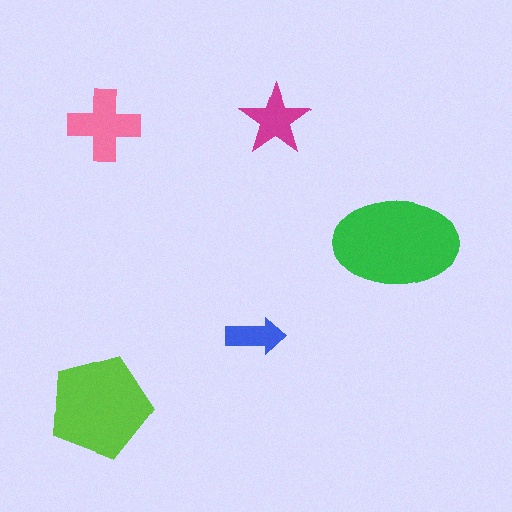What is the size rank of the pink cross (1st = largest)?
3rd.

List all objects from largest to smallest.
The green ellipse, the lime pentagon, the pink cross, the magenta star, the blue arrow.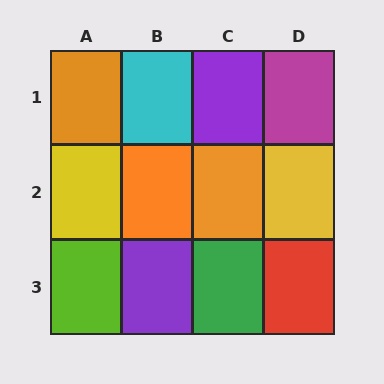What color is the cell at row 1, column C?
Purple.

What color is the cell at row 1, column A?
Orange.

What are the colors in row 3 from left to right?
Lime, purple, green, red.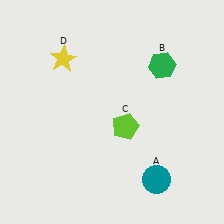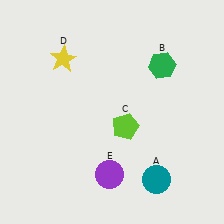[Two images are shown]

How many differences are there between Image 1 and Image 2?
There is 1 difference between the two images.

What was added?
A purple circle (E) was added in Image 2.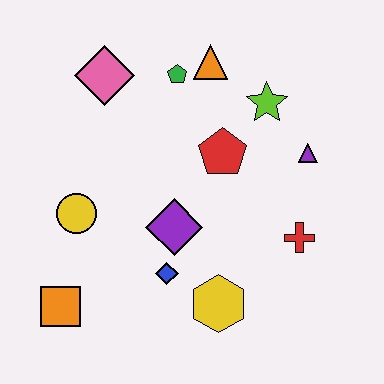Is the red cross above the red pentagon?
No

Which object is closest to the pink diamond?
The green pentagon is closest to the pink diamond.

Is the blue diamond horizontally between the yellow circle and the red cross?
Yes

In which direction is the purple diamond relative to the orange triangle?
The purple diamond is below the orange triangle.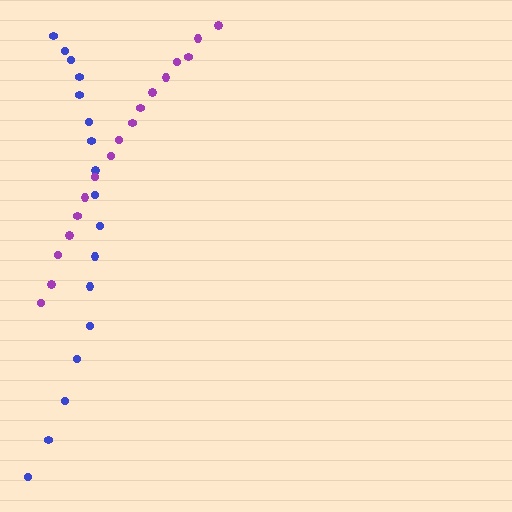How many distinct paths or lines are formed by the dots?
There are 2 distinct paths.